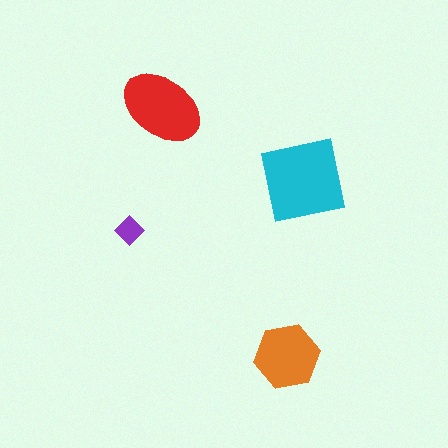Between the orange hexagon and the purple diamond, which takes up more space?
The orange hexagon.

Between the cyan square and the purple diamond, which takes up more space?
The cyan square.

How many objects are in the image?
There are 4 objects in the image.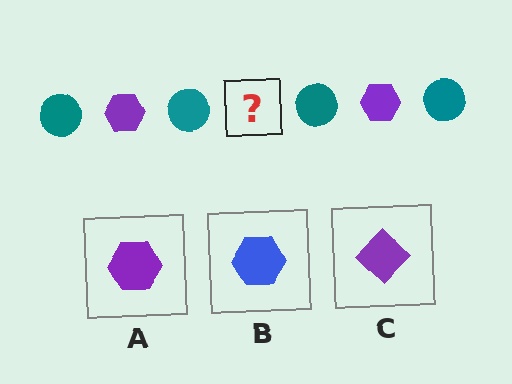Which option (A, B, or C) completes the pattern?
A.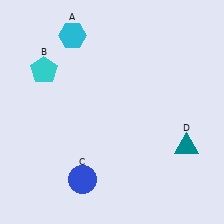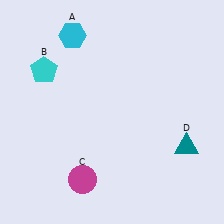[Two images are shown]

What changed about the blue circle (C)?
In Image 1, C is blue. In Image 2, it changed to magenta.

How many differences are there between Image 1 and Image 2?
There is 1 difference between the two images.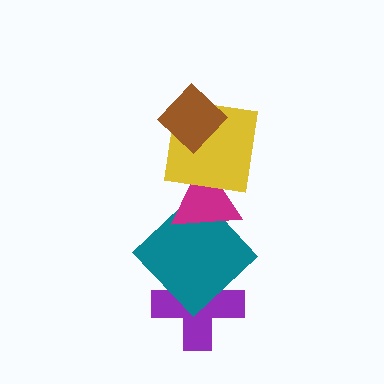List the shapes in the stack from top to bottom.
From top to bottom: the brown diamond, the yellow square, the magenta triangle, the teal diamond, the purple cross.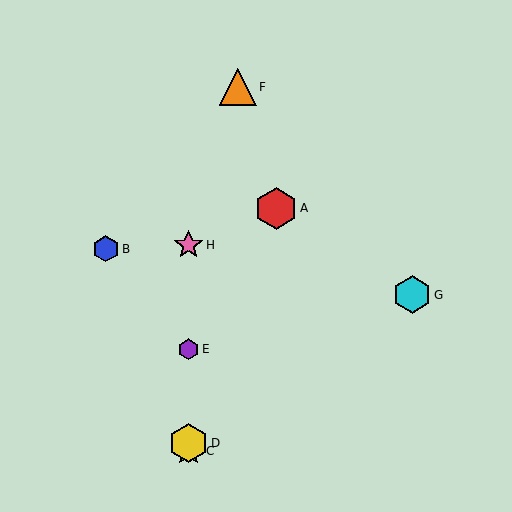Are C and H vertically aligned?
Yes, both are at x≈189.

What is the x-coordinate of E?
Object E is at x≈189.